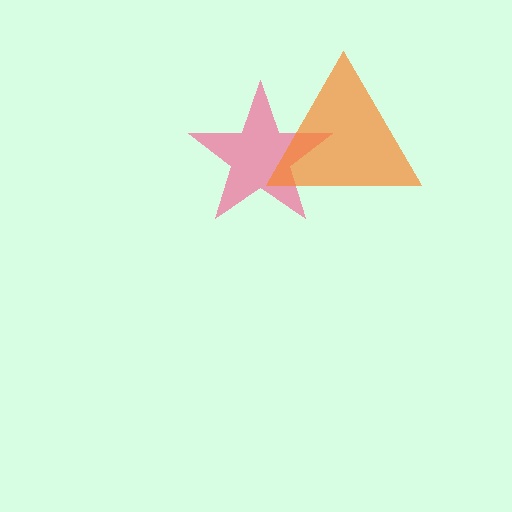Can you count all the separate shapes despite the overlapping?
Yes, there are 2 separate shapes.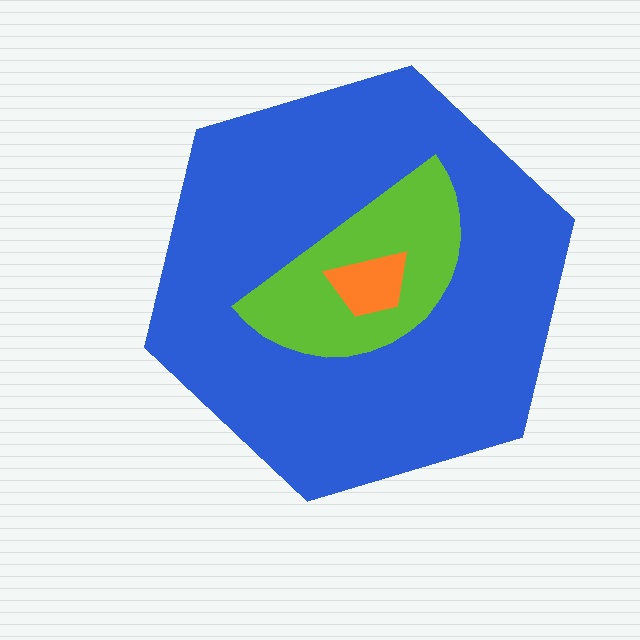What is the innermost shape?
The orange trapezoid.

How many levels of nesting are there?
3.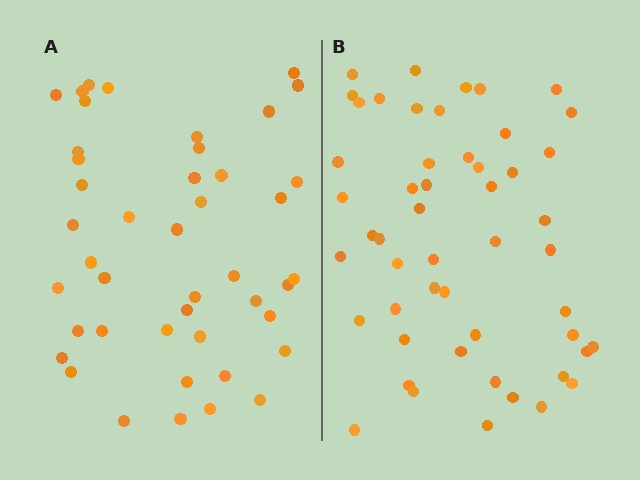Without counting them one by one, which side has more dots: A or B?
Region B (the right region) has more dots.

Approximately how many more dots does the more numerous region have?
Region B has roughly 8 or so more dots than region A.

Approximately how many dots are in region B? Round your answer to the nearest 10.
About 50 dots. (The exact count is 51, which rounds to 50.)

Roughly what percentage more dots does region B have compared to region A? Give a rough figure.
About 15% more.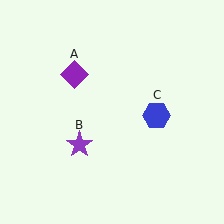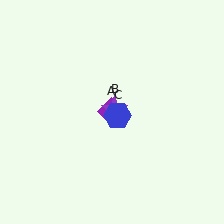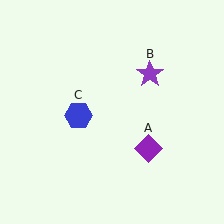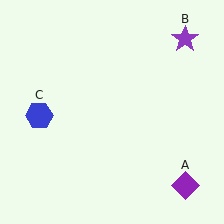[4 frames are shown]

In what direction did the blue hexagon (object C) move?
The blue hexagon (object C) moved left.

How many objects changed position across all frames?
3 objects changed position: purple diamond (object A), purple star (object B), blue hexagon (object C).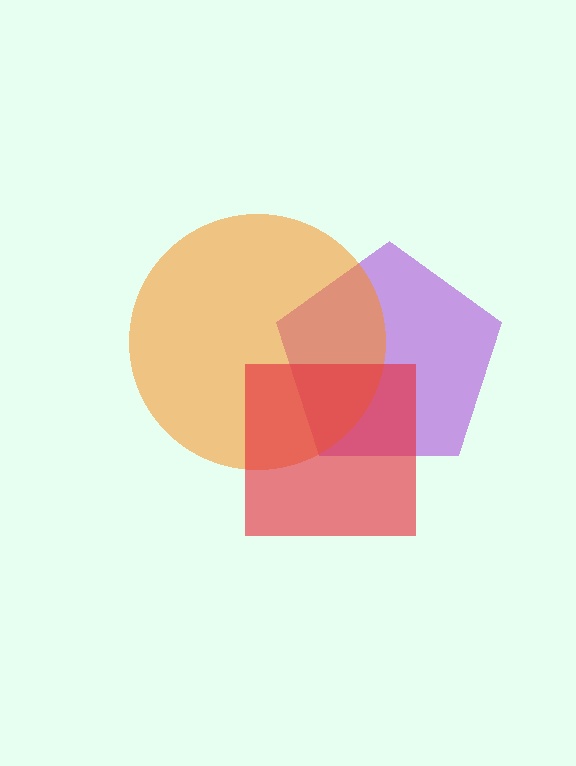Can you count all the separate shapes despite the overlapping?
Yes, there are 3 separate shapes.